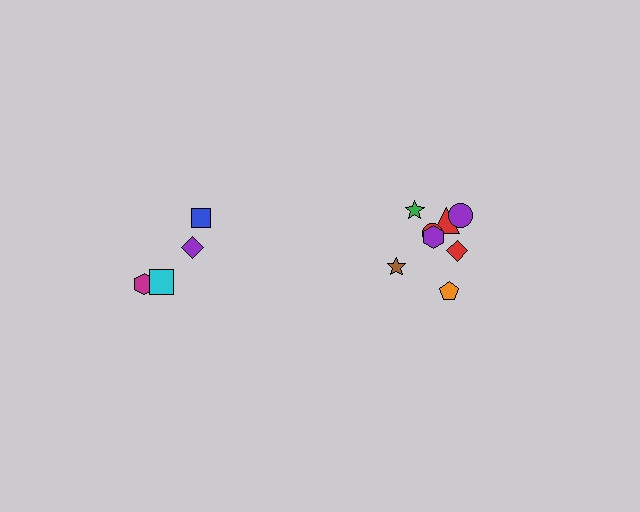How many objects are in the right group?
There are 8 objects.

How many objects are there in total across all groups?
There are 12 objects.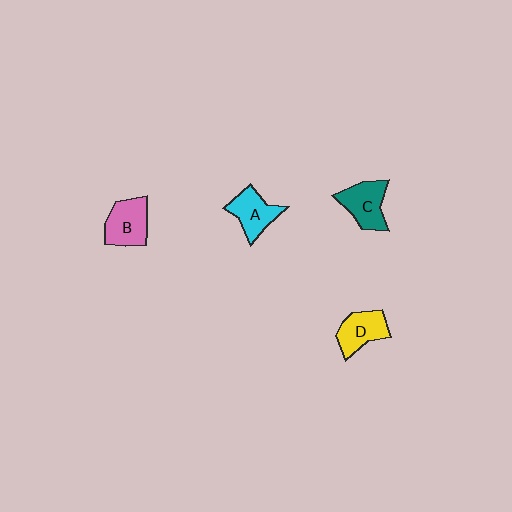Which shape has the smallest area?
Shape D (yellow).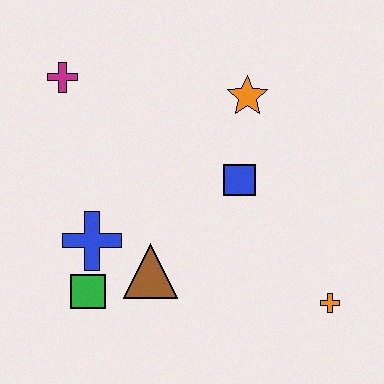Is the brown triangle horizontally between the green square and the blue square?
Yes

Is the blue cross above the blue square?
No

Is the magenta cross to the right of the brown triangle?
No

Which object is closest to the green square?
The blue cross is closest to the green square.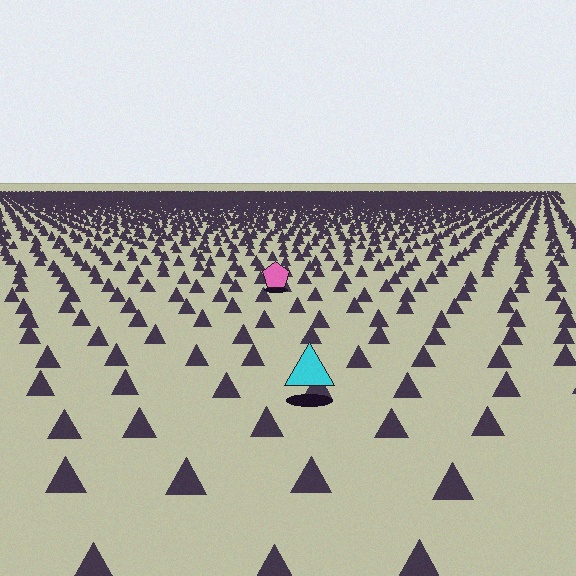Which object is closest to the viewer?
The cyan triangle is closest. The texture marks near it are larger and more spread out.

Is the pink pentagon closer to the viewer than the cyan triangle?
No. The cyan triangle is closer — you can tell from the texture gradient: the ground texture is coarser near it.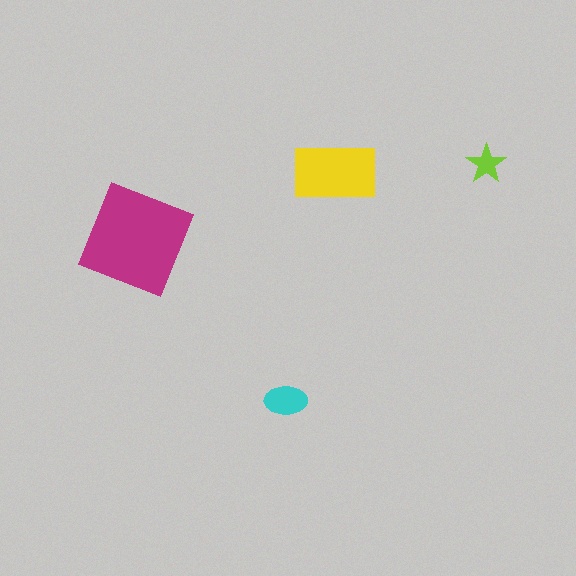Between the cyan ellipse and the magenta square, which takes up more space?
The magenta square.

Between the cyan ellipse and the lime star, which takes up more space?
The cyan ellipse.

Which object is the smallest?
The lime star.